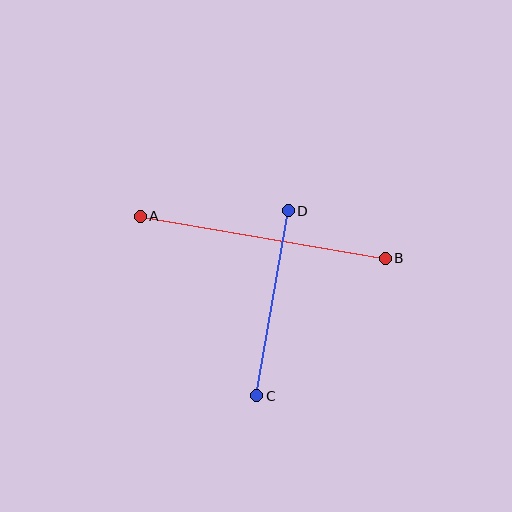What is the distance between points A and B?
The distance is approximately 248 pixels.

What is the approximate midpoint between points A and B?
The midpoint is at approximately (263, 237) pixels.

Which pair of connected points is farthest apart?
Points A and B are farthest apart.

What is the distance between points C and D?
The distance is approximately 188 pixels.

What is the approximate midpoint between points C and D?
The midpoint is at approximately (273, 303) pixels.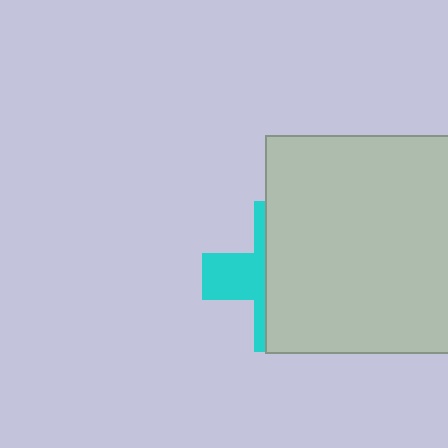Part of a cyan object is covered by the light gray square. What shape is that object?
It is a cross.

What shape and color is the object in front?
The object in front is a light gray square.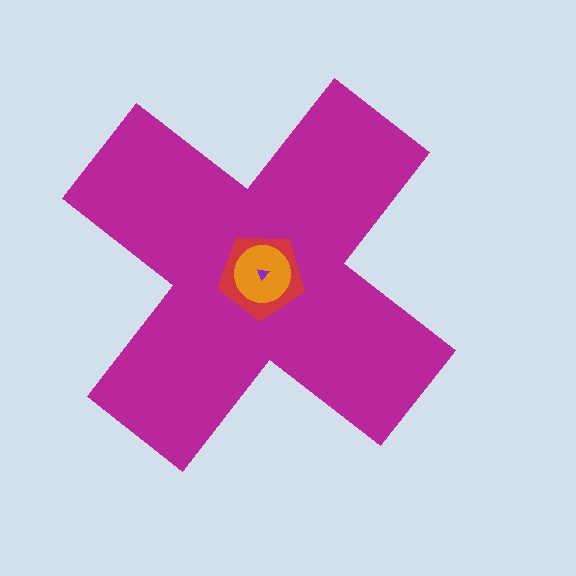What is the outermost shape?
The magenta cross.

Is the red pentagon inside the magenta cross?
Yes.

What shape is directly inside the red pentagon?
The orange circle.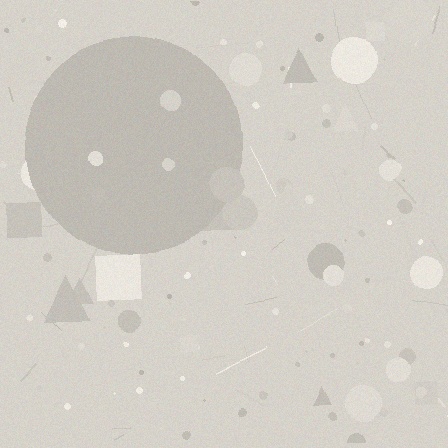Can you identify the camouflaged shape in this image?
The camouflaged shape is a circle.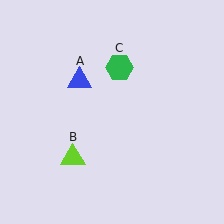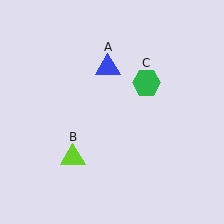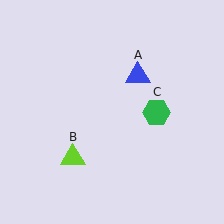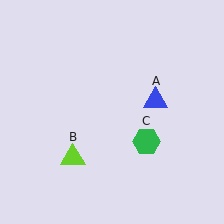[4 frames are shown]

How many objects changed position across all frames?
2 objects changed position: blue triangle (object A), green hexagon (object C).